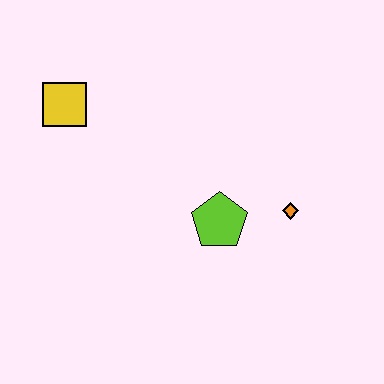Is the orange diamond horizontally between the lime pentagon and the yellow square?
No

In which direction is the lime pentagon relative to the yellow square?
The lime pentagon is to the right of the yellow square.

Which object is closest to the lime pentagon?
The orange diamond is closest to the lime pentagon.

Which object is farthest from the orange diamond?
The yellow square is farthest from the orange diamond.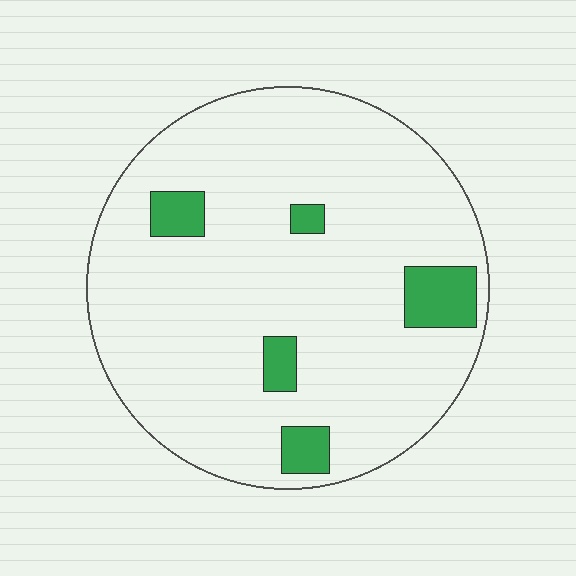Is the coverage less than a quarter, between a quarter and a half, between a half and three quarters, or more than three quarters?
Less than a quarter.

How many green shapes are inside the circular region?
5.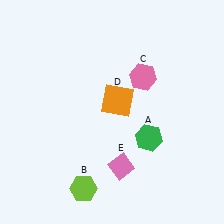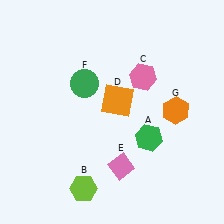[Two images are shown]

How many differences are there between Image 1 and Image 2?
There are 2 differences between the two images.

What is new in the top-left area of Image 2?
A green circle (F) was added in the top-left area of Image 2.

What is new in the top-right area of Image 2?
An orange hexagon (G) was added in the top-right area of Image 2.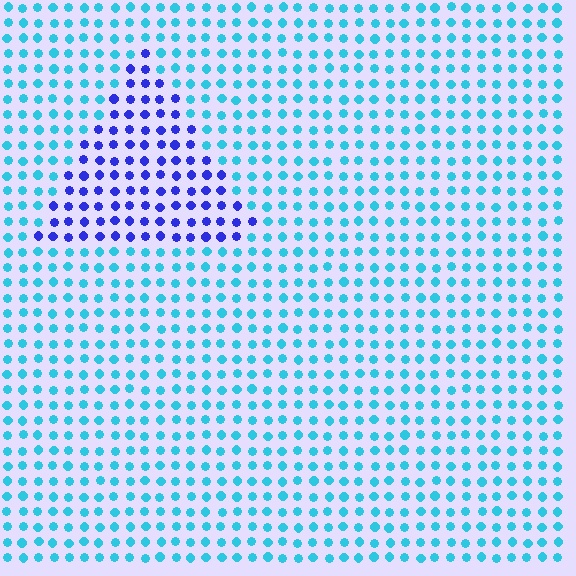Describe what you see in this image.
The image is filled with small cyan elements in a uniform arrangement. A triangle-shaped region is visible where the elements are tinted to a slightly different hue, forming a subtle color boundary.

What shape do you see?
I see a triangle.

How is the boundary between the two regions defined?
The boundary is defined purely by a slight shift in hue (about 51 degrees). Spacing, size, and orientation are identical on both sides.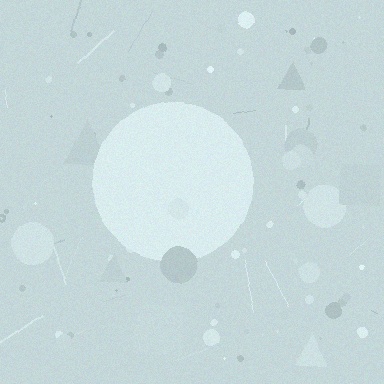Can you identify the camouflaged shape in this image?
The camouflaged shape is a circle.